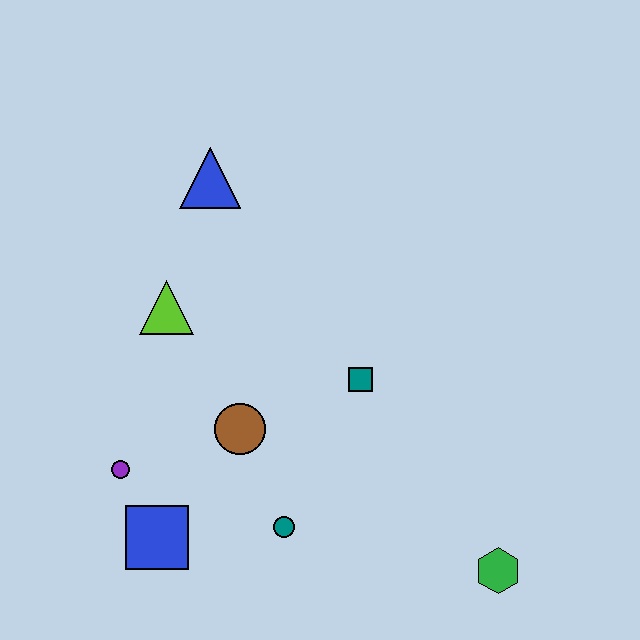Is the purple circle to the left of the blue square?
Yes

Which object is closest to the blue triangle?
The lime triangle is closest to the blue triangle.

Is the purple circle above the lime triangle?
No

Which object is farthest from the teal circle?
The blue triangle is farthest from the teal circle.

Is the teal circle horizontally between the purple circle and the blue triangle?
No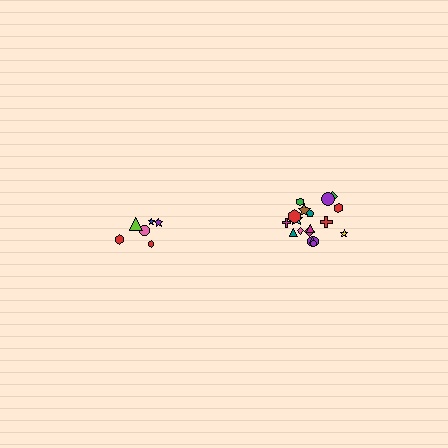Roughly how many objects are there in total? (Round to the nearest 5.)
Roughly 25 objects in total.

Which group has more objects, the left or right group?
The right group.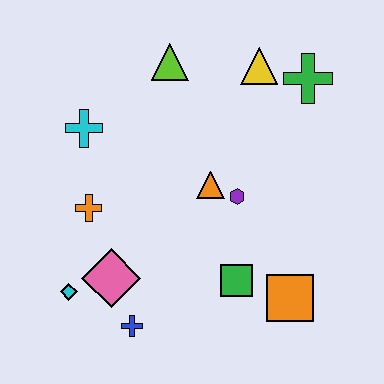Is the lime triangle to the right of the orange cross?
Yes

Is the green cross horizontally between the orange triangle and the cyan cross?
No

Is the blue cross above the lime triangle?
No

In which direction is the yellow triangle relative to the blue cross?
The yellow triangle is above the blue cross.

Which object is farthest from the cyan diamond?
The green cross is farthest from the cyan diamond.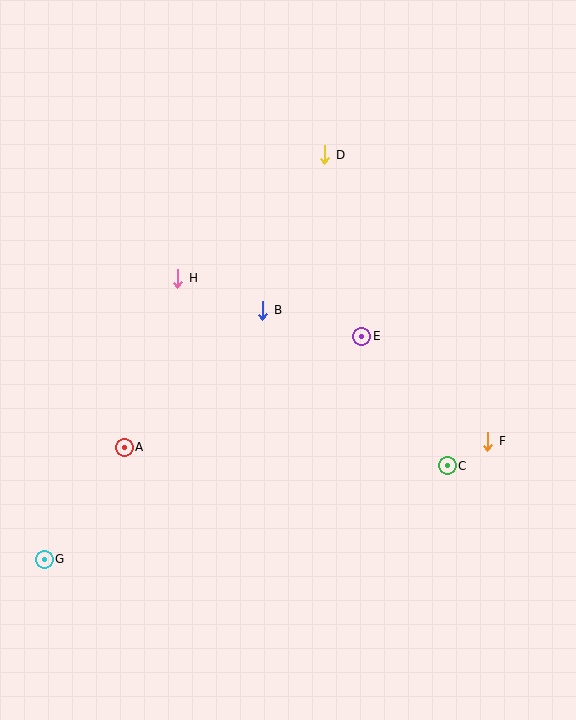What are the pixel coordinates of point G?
Point G is at (44, 559).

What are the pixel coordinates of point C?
Point C is at (447, 466).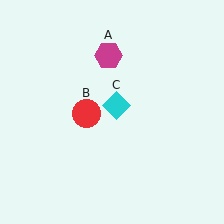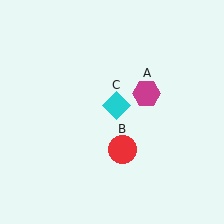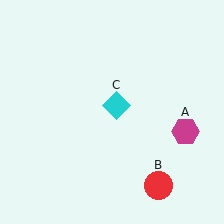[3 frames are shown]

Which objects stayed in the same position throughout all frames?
Cyan diamond (object C) remained stationary.